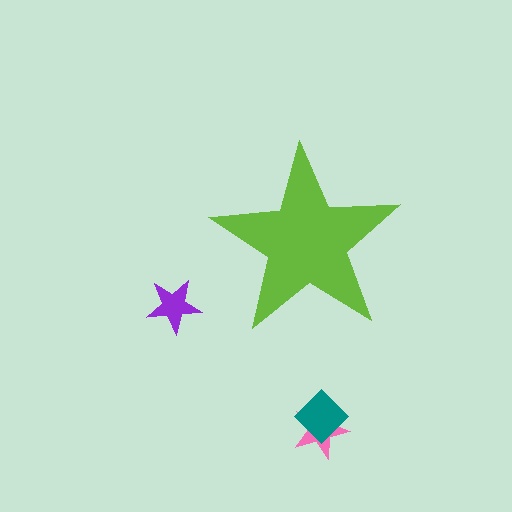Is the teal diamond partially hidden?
No, the teal diamond is fully visible.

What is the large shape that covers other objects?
A lime star.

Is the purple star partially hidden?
No, the purple star is fully visible.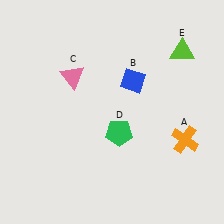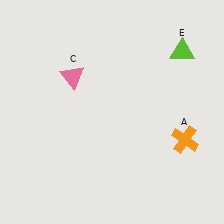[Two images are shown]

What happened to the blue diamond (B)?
The blue diamond (B) was removed in Image 2. It was in the top-right area of Image 1.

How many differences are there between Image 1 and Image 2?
There are 2 differences between the two images.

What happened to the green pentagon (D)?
The green pentagon (D) was removed in Image 2. It was in the bottom-right area of Image 1.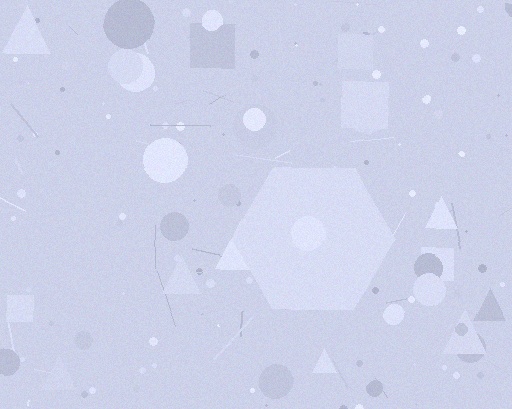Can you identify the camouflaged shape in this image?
The camouflaged shape is a hexagon.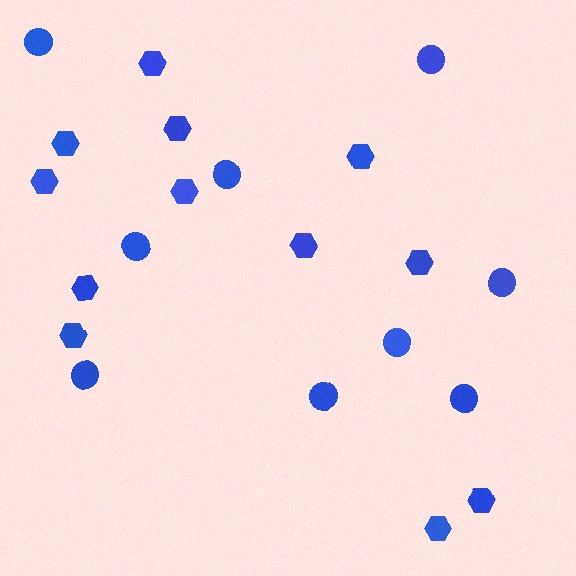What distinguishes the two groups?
There are 2 groups: one group of hexagons (12) and one group of circles (9).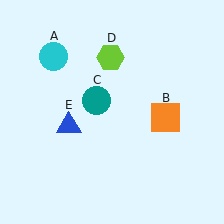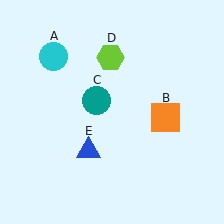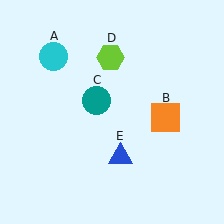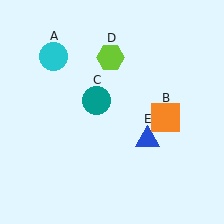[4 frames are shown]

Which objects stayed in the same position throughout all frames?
Cyan circle (object A) and orange square (object B) and teal circle (object C) and lime hexagon (object D) remained stationary.